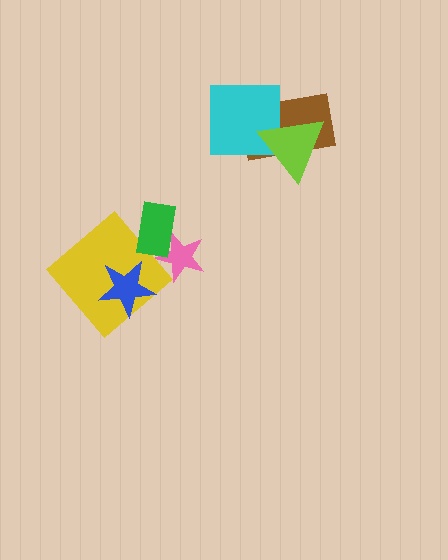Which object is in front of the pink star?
The green rectangle is in front of the pink star.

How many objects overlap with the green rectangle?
1 object overlaps with the green rectangle.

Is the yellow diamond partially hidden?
Yes, it is partially covered by another shape.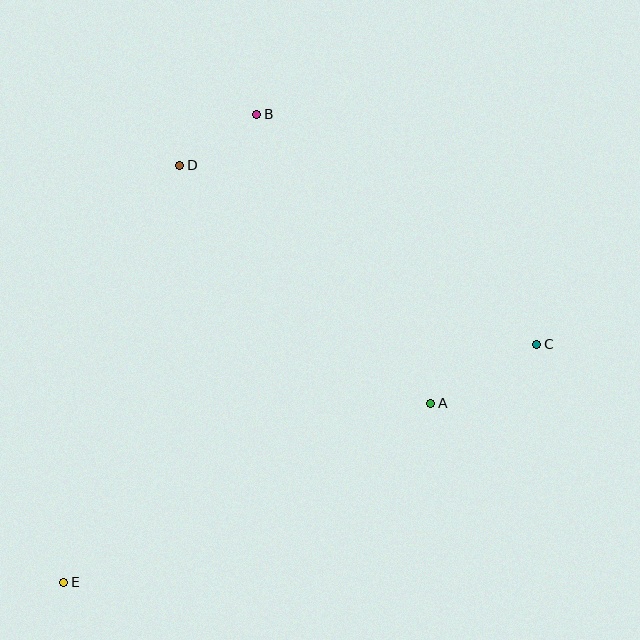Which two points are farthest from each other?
Points C and E are farthest from each other.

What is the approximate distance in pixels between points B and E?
The distance between B and E is approximately 506 pixels.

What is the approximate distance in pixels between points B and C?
The distance between B and C is approximately 363 pixels.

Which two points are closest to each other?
Points B and D are closest to each other.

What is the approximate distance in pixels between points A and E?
The distance between A and E is approximately 409 pixels.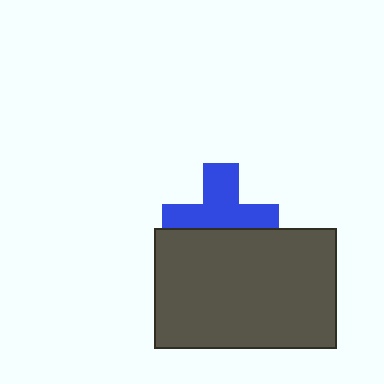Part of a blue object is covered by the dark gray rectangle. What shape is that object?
It is a cross.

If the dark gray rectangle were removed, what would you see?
You would see the complete blue cross.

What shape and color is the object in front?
The object in front is a dark gray rectangle.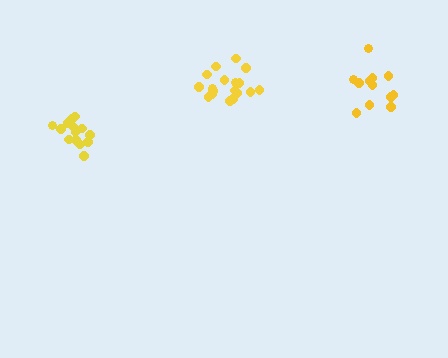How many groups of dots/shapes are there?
There are 3 groups.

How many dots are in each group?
Group 1: 14 dots, Group 2: 12 dots, Group 3: 18 dots (44 total).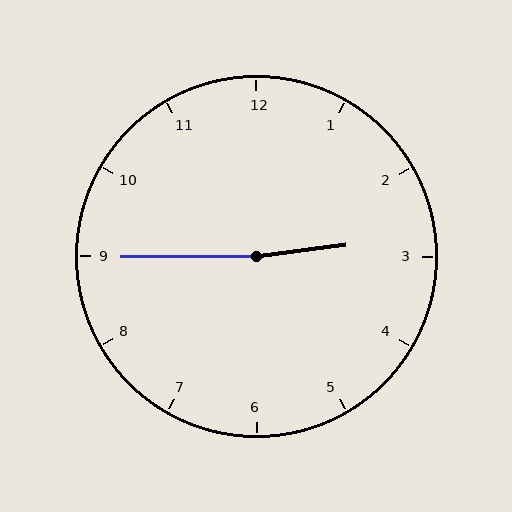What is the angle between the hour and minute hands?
Approximately 172 degrees.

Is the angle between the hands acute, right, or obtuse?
It is obtuse.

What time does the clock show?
2:45.